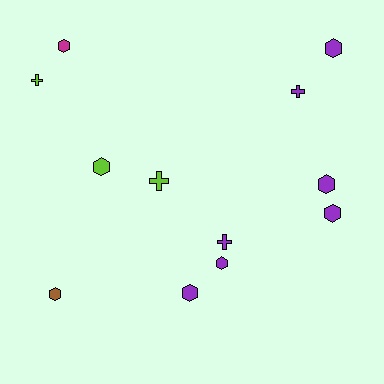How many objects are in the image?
There are 12 objects.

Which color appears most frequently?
Purple, with 7 objects.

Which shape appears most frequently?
Hexagon, with 8 objects.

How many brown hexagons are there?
There is 1 brown hexagon.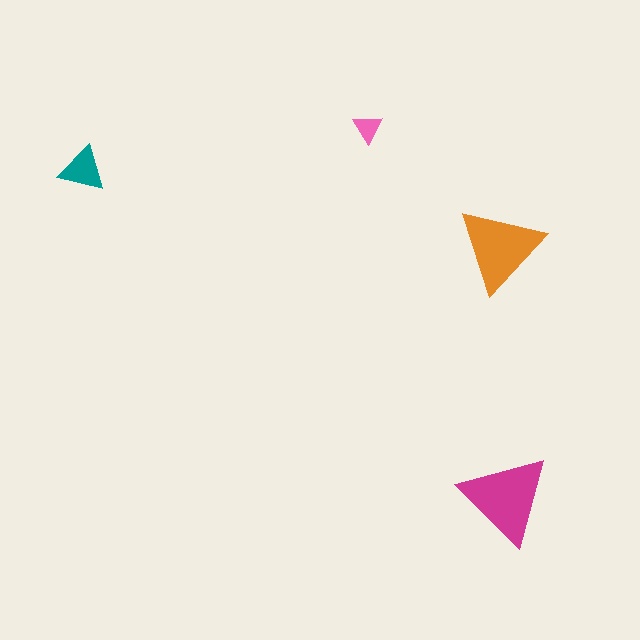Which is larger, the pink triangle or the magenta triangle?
The magenta one.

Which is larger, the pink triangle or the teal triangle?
The teal one.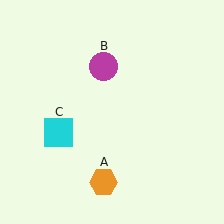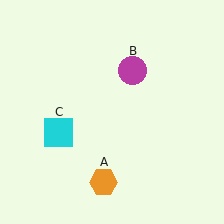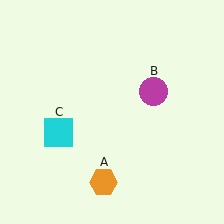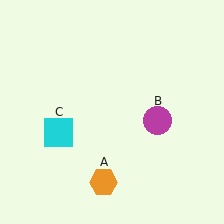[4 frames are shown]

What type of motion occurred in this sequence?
The magenta circle (object B) rotated clockwise around the center of the scene.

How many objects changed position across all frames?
1 object changed position: magenta circle (object B).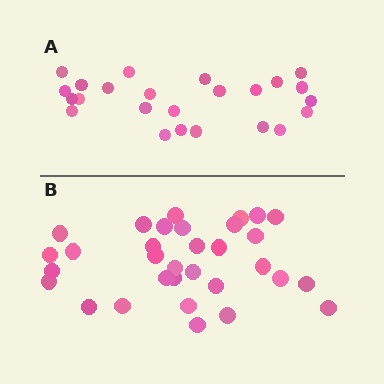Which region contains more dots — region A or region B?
Region B (the bottom region) has more dots.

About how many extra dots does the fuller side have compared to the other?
Region B has roughly 8 or so more dots than region A.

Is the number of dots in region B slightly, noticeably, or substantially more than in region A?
Region B has noticeably more, but not dramatically so. The ratio is roughly 1.3 to 1.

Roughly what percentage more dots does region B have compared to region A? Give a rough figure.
About 35% more.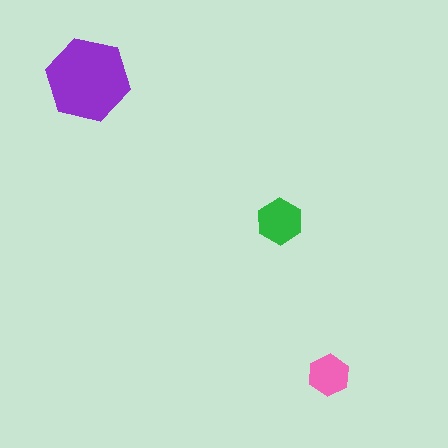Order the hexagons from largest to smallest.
the purple one, the green one, the pink one.